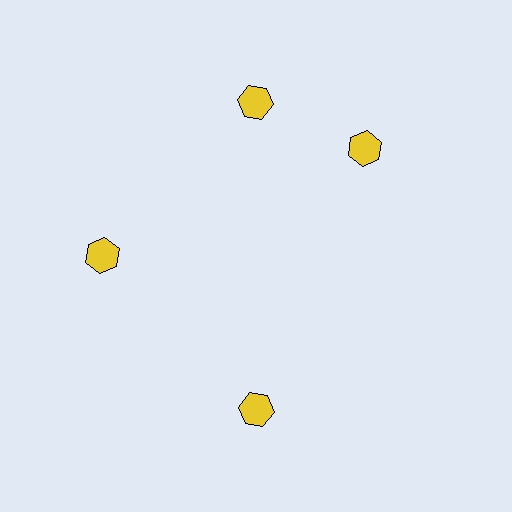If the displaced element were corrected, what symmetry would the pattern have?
It would have 4-fold rotational symmetry — the pattern would map onto itself every 90 degrees.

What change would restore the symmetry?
The symmetry would be restored by rotating it back into even spacing with its neighbors so that all 4 hexagons sit at equal angles and equal distance from the center.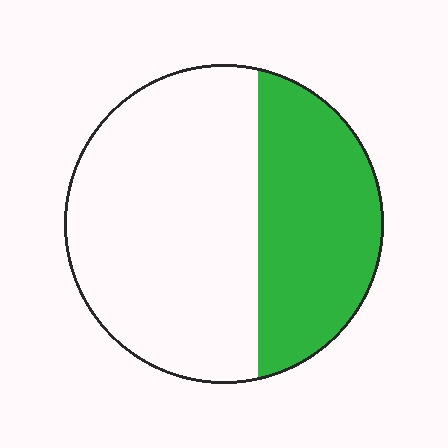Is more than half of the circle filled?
No.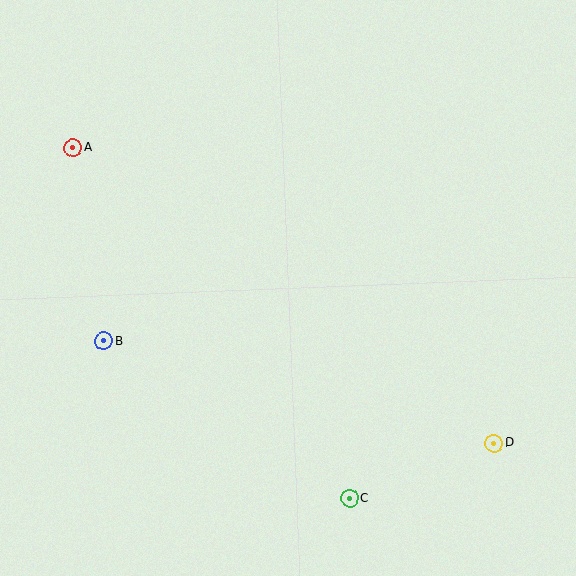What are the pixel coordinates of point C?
Point C is at (349, 498).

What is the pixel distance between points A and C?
The distance between A and C is 447 pixels.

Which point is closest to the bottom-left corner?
Point B is closest to the bottom-left corner.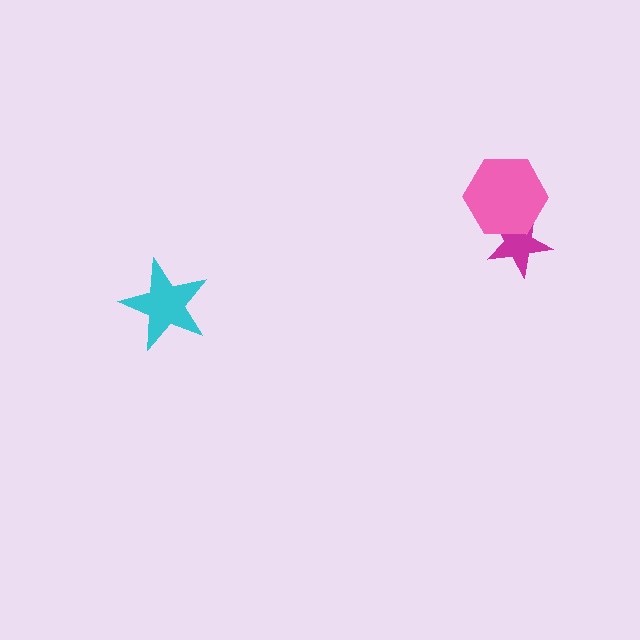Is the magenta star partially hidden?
Yes, it is partially covered by another shape.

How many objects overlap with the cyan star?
0 objects overlap with the cyan star.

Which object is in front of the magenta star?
The pink hexagon is in front of the magenta star.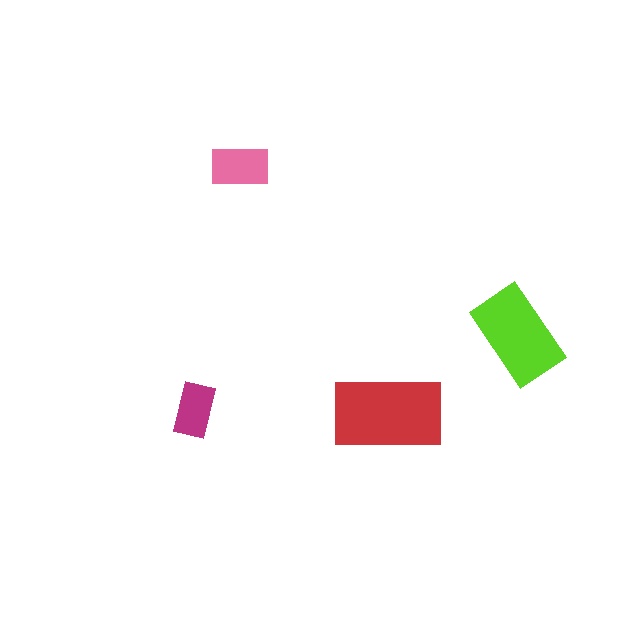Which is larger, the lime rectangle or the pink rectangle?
The lime one.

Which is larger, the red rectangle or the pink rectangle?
The red one.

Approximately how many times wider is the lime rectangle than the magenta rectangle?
About 2 times wider.